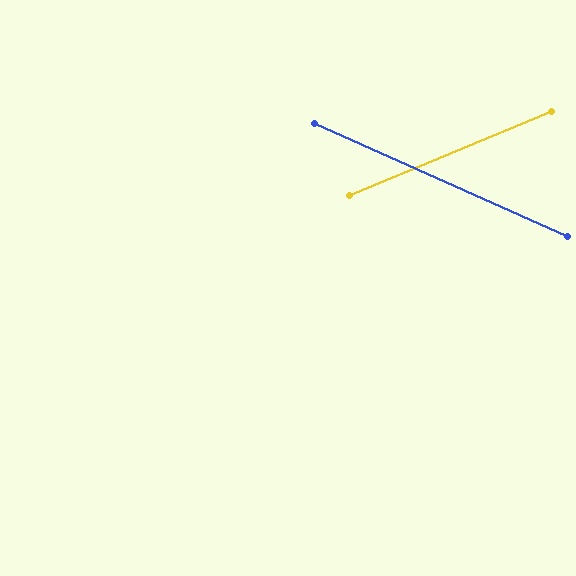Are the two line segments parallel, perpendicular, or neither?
Neither parallel nor perpendicular — they differ by about 47°.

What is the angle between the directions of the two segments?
Approximately 47 degrees.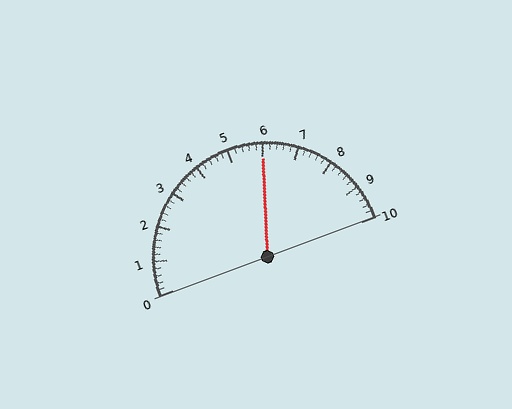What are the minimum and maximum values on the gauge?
The gauge ranges from 0 to 10.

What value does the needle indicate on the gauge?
The needle indicates approximately 6.0.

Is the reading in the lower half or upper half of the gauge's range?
The reading is in the upper half of the range (0 to 10).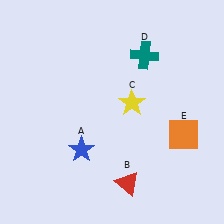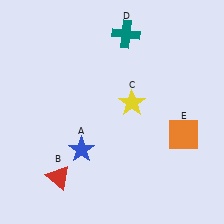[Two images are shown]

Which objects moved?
The objects that moved are: the red triangle (B), the teal cross (D).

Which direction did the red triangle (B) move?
The red triangle (B) moved left.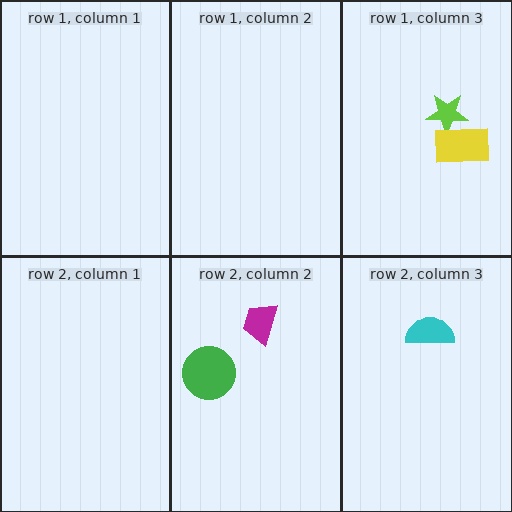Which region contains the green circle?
The row 2, column 2 region.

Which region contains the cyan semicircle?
The row 2, column 3 region.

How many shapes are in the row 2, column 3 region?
1.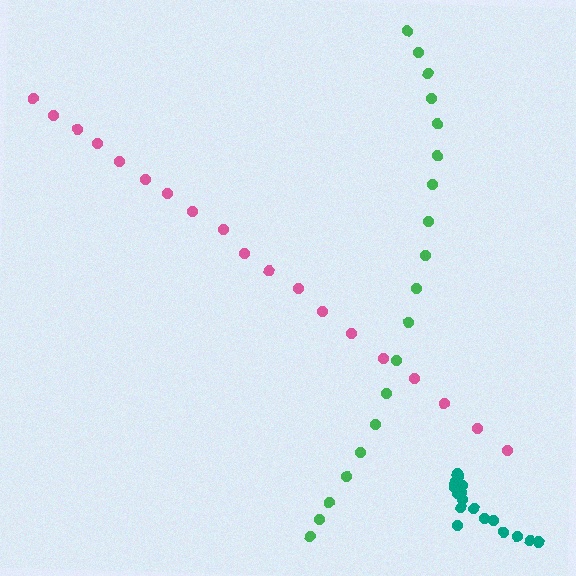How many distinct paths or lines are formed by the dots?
There are 3 distinct paths.